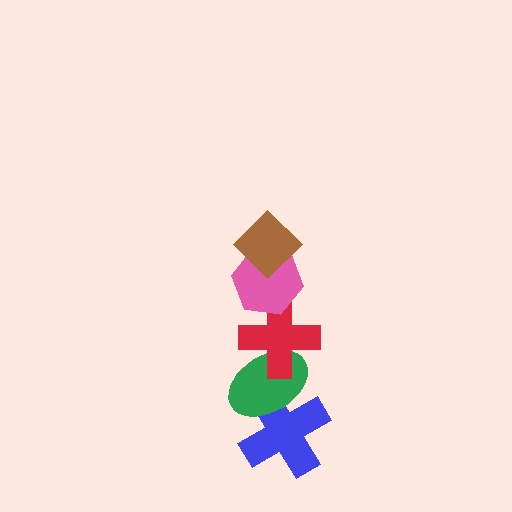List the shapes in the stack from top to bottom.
From top to bottom: the brown diamond, the pink hexagon, the red cross, the green ellipse, the blue cross.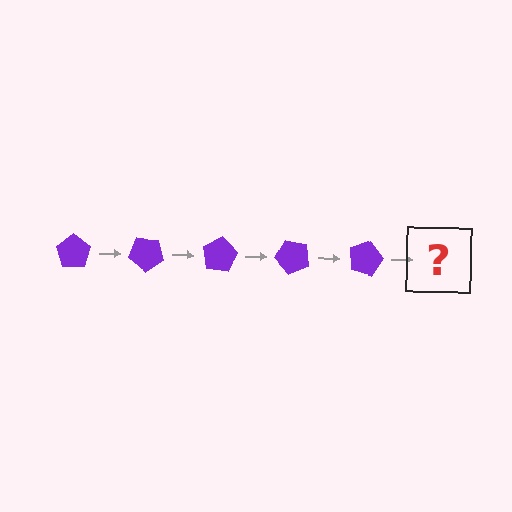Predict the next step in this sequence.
The next step is a purple pentagon rotated 200 degrees.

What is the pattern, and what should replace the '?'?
The pattern is that the pentagon rotates 40 degrees each step. The '?' should be a purple pentagon rotated 200 degrees.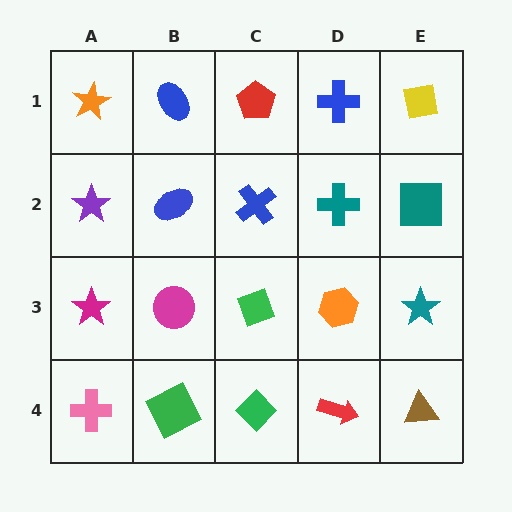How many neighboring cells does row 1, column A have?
2.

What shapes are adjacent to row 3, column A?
A purple star (row 2, column A), a pink cross (row 4, column A), a magenta circle (row 3, column B).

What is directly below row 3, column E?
A brown triangle.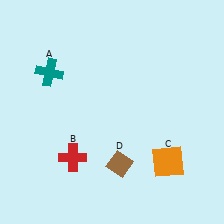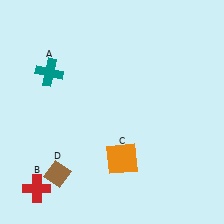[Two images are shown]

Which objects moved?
The objects that moved are: the red cross (B), the orange square (C), the brown diamond (D).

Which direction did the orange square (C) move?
The orange square (C) moved left.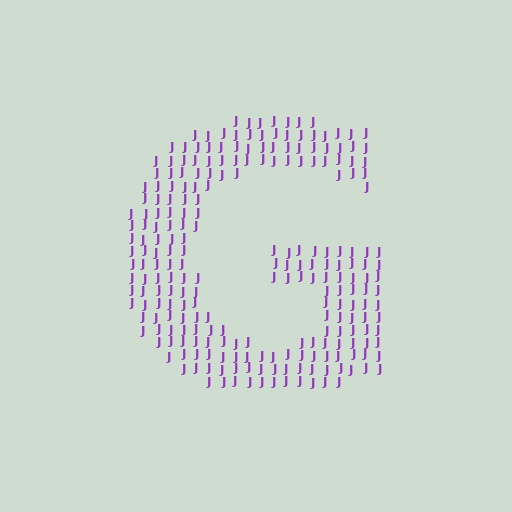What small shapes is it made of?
It is made of small letter J's.